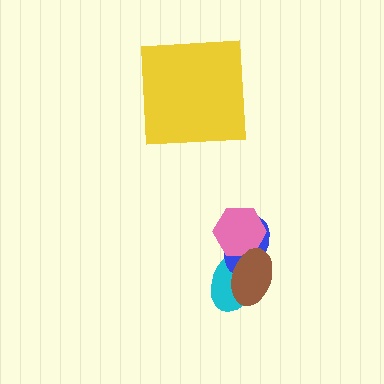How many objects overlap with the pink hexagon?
3 objects overlap with the pink hexagon.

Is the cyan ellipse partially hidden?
Yes, it is partially covered by another shape.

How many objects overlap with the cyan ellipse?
3 objects overlap with the cyan ellipse.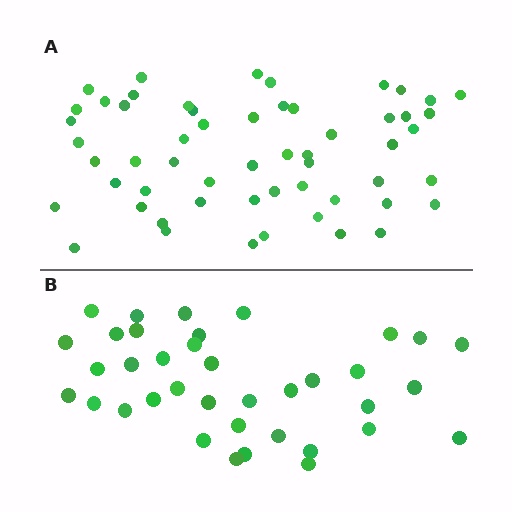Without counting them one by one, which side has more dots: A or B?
Region A (the top region) has more dots.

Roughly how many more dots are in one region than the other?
Region A has approximately 20 more dots than region B.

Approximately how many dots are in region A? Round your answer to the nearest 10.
About 60 dots. (The exact count is 56, which rounds to 60.)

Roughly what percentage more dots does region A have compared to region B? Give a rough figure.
About 50% more.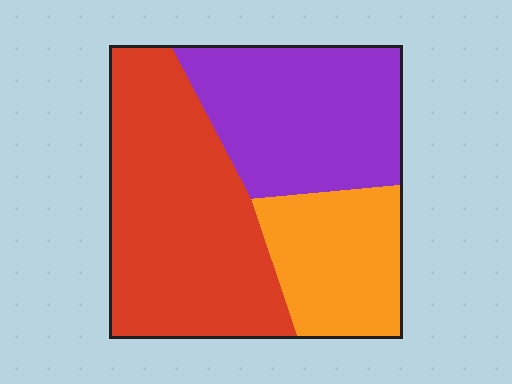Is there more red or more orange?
Red.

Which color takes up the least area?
Orange, at roughly 20%.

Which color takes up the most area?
Red, at roughly 45%.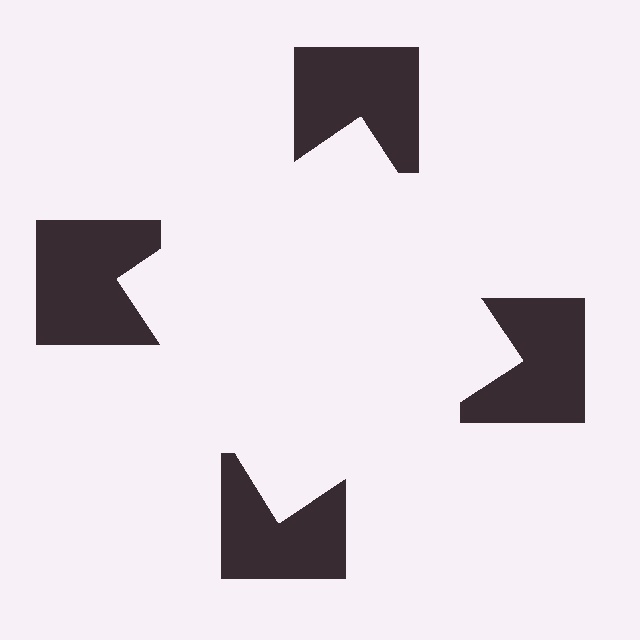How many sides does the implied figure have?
4 sides.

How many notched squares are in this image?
There are 4 — one at each vertex of the illusory square.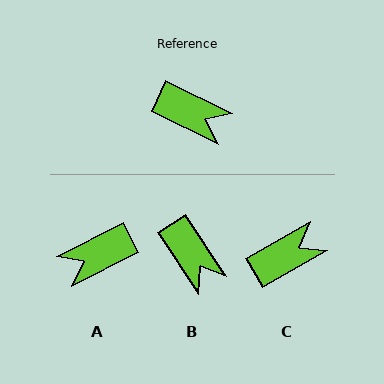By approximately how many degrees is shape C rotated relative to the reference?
Approximately 56 degrees counter-clockwise.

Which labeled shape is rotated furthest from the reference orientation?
A, about 127 degrees away.